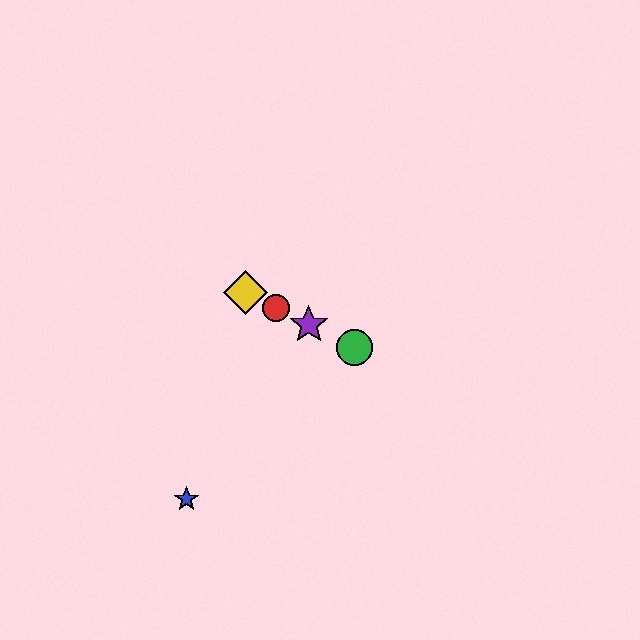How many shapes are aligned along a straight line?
4 shapes (the red circle, the green circle, the yellow diamond, the purple star) are aligned along a straight line.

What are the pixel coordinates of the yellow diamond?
The yellow diamond is at (246, 293).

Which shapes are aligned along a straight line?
The red circle, the green circle, the yellow diamond, the purple star are aligned along a straight line.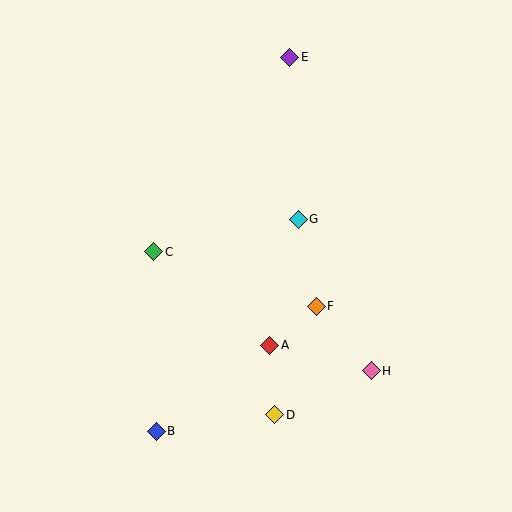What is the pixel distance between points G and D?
The distance between G and D is 197 pixels.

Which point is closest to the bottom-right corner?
Point H is closest to the bottom-right corner.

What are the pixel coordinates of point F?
Point F is at (316, 306).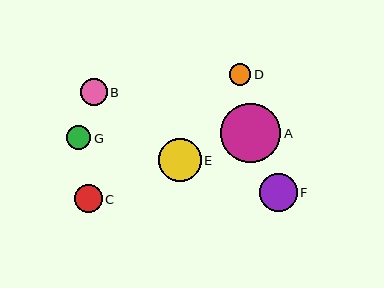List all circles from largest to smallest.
From largest to smallest: A, E, F, C, B, G, D.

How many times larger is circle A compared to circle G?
Circle A is approximately 2.5 times the size of circle G.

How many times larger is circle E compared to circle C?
Circle E is approximately 1.5 times the size of circle C.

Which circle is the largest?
Circle A is the largest with a size of approximately 60 pixels.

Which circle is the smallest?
Circle D is the smallest with a size of approximately 22 pixels.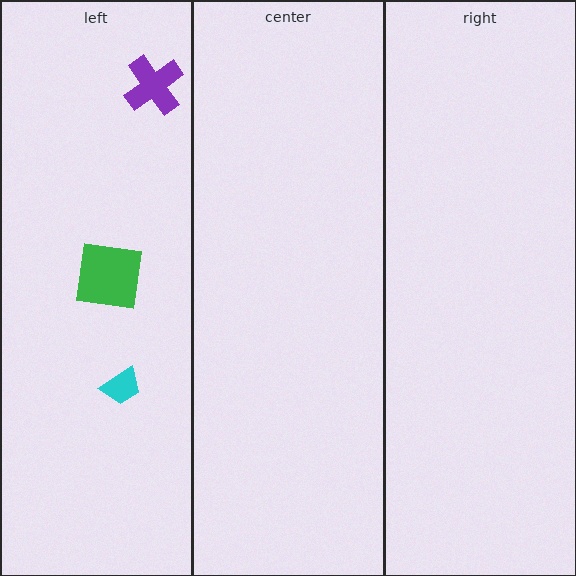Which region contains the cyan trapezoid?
The left region.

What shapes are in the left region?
The green square, the purple cross, the cyan trapezoid.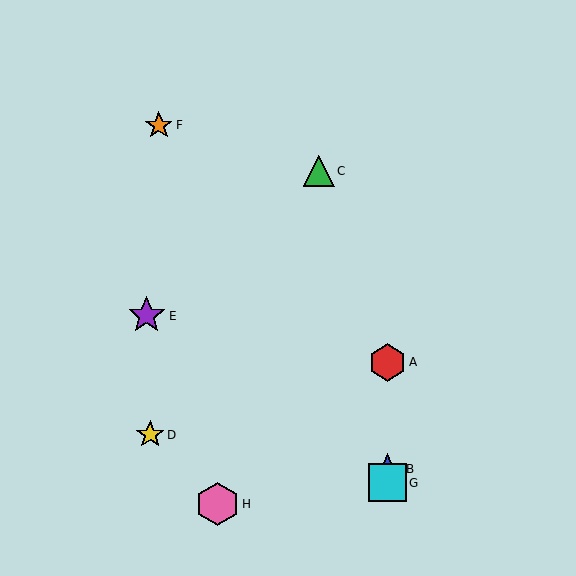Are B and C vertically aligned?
No, B is at x≈387 and C is at x≈319.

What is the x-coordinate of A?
Object A is at x≈387.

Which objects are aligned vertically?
Objects A, B, G are aligned vertically.